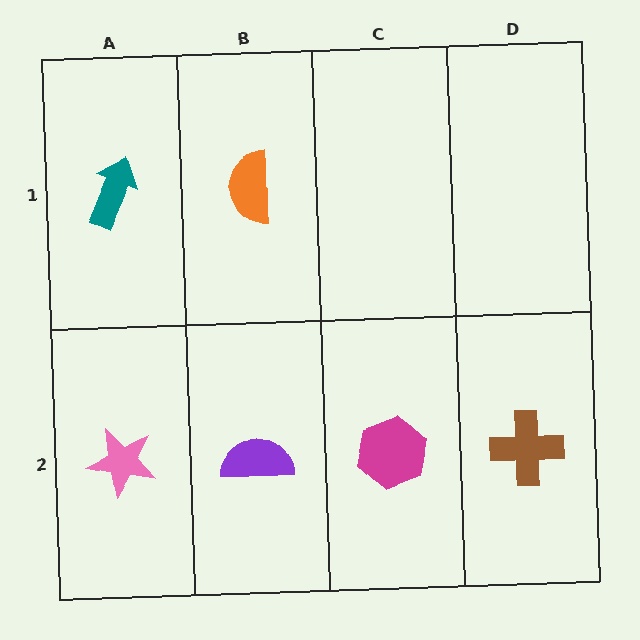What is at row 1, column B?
An orange semicircle.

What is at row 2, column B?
A purple semicircle.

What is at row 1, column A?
A teal arrow.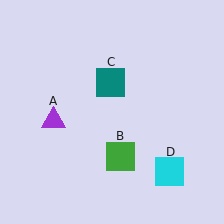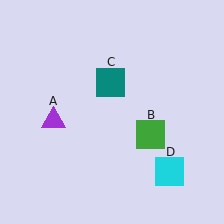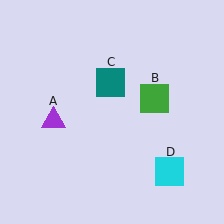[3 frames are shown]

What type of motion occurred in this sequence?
The green square (object B) rotated counterclockwise around the center of the scene.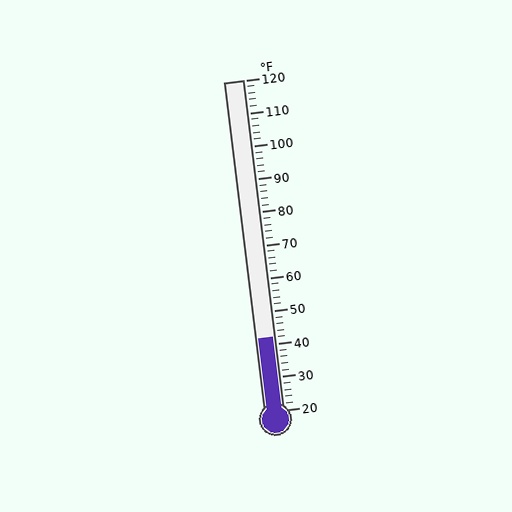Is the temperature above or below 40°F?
The temperature is above 40°F.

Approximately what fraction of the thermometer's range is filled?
The thermometer is filled to approximately 20% of its range.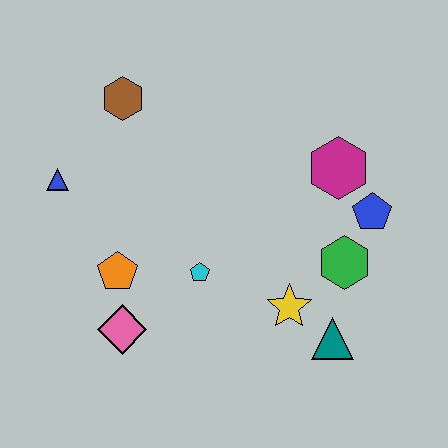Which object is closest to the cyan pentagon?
The orange pentagon is closest to the cyan pentagon.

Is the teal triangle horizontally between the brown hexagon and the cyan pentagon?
No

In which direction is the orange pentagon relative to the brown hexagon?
The orange pentagon is below the brown hexagon.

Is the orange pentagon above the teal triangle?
Yes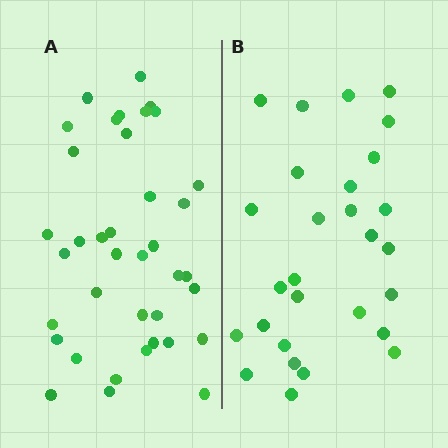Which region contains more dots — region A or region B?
Region A (the left region) has more dots.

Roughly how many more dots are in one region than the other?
Region A has roughly 10 or so more dots than region B.